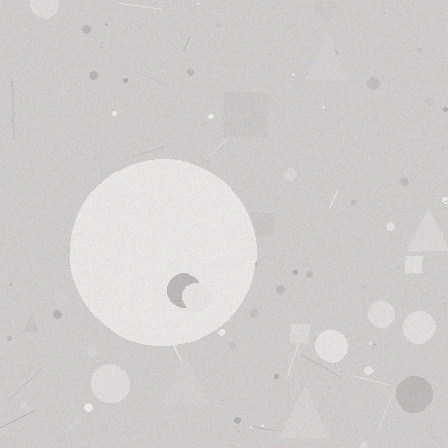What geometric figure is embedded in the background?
A circle is embedded in the background.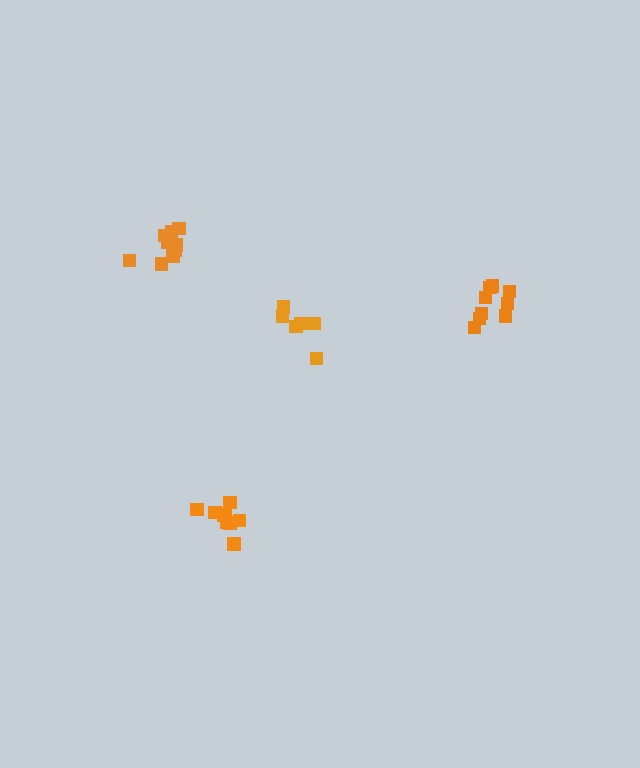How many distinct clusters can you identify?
There are 4 distinct clusters.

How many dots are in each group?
Group 1: 9 dots, Group 2: 6 dots, Group 3: 9 dots, Group 4: 9 dots (33 total).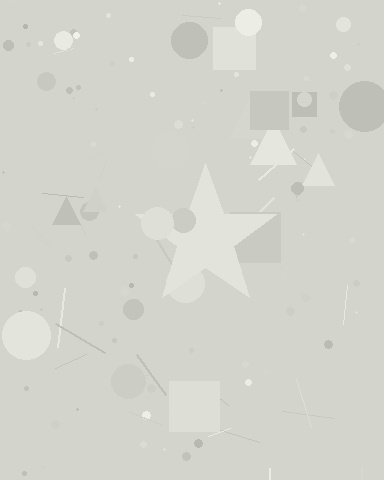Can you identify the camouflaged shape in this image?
The camouflaged shape is a star.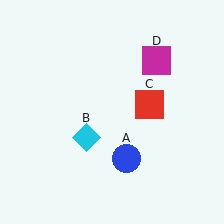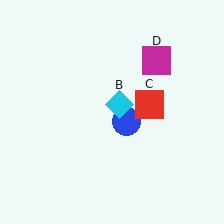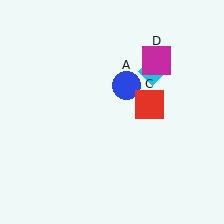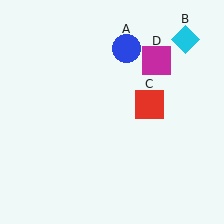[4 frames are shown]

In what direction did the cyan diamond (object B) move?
The cyan diamond (object B) moved up and to the right.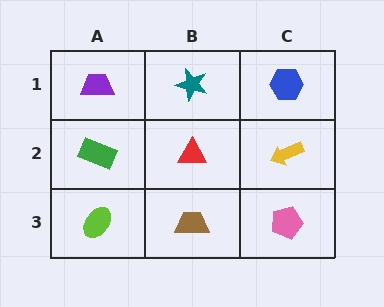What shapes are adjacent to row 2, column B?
A teal star (row 1, column B), a brown trapezoid (row 3, column B), a green rectangle (row 2, column A), a yellow arrow (row 2, column C).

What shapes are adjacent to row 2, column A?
A purple trapezoid (row 1, column A), a lime ellipse (row 3, column A), a red triangle (row 2, column B).